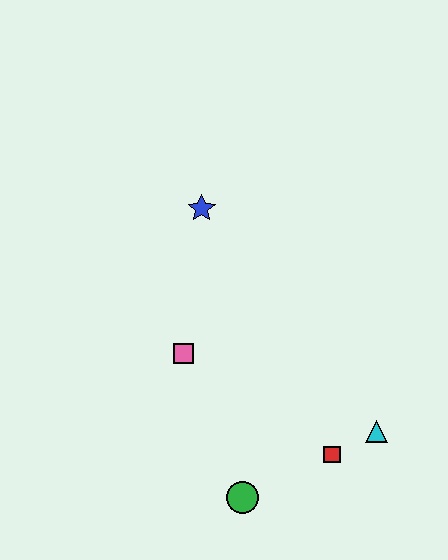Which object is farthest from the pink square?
The cyan triangle is farthest from the pink square.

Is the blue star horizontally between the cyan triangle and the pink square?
Yes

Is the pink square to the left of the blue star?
Yes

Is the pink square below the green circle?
No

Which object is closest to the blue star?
The pink square is closest to the blue star.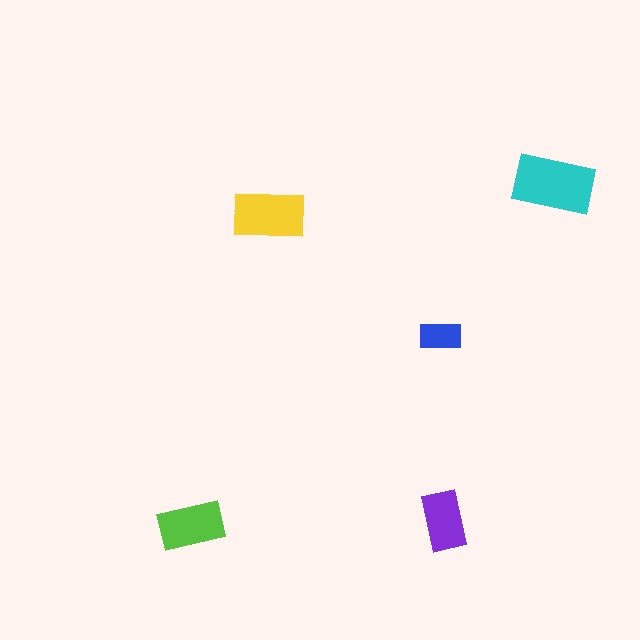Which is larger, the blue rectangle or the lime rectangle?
The lime one.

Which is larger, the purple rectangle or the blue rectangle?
The purple one.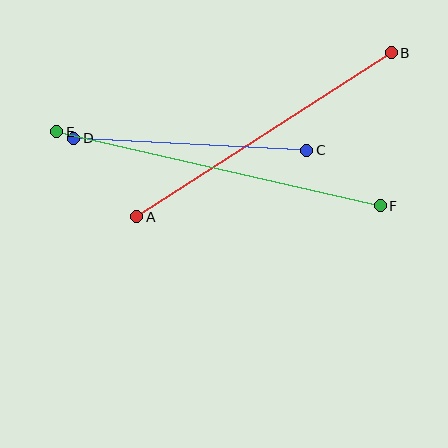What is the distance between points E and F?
The distance is approximately 332 pixels.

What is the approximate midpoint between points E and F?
The midpoint is at approximately (218, 169) pixels.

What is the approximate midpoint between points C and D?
The midpoint is at approximately (190, 144) pixels.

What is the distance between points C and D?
The distance is approximately 233 pixels.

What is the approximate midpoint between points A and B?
The midpoint is at approximately (264, 135) pixels.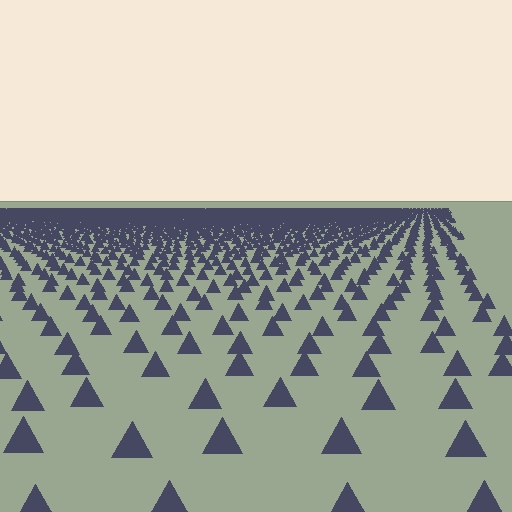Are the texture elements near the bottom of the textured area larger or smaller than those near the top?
Larger. Near the bottom, elements are closer to the viewer and appear at a bigger on-screen size.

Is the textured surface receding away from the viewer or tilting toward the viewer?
The surface is receding away from the viewer. Texture elements get smaller and denser toward the top.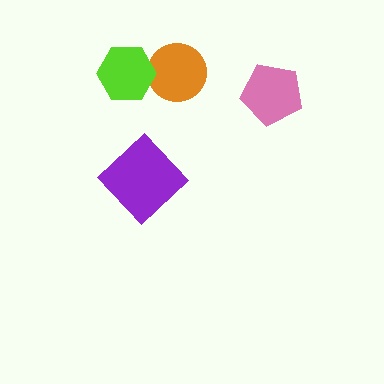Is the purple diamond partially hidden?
No, no other shape covers it.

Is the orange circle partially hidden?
Yes, it is partially covered by another shape.